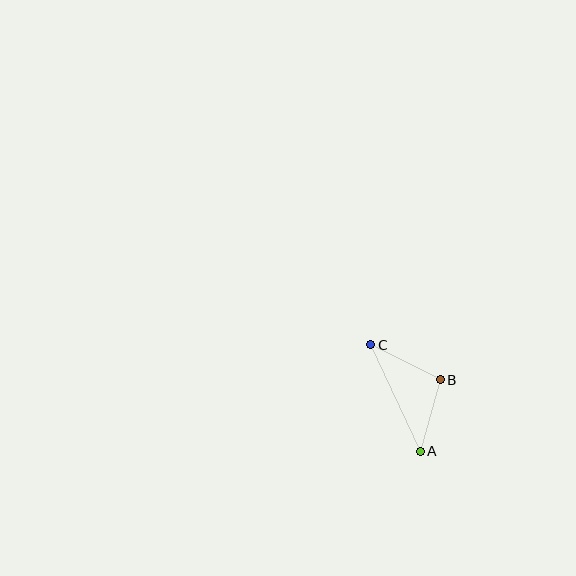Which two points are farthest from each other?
Points A and C are farthest from each other.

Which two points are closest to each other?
Points A and B are closest to each other.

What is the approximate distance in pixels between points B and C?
The distance between B and C is approximately 78 pixels.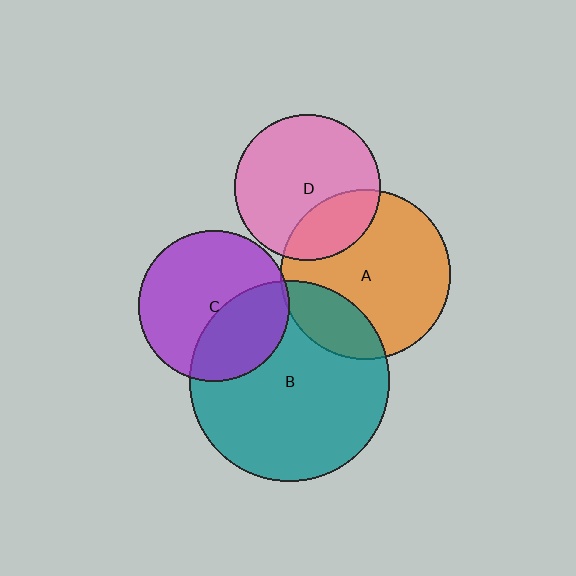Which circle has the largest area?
Circle B (teal).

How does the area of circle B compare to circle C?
Approximately 1.8 times.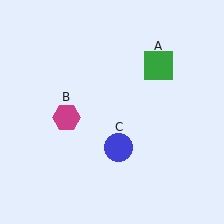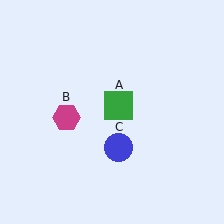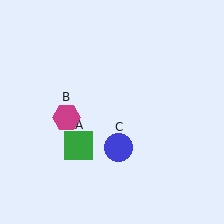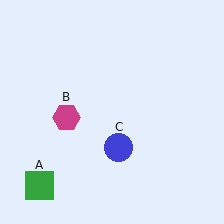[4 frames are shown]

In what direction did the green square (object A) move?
The green square (object A) moved down and to the left.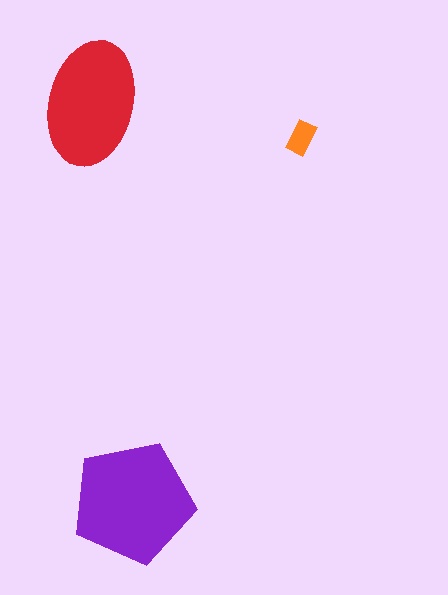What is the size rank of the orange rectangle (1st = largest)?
3rd.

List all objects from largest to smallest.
The purple pentagon, the red ellipse, the orange rectangle.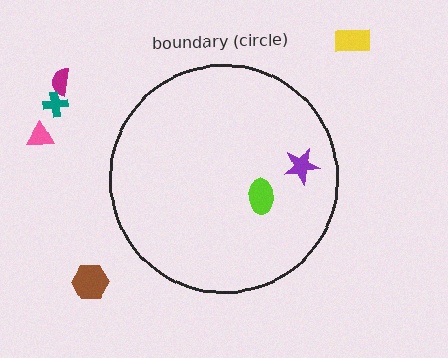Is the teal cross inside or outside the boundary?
Outside.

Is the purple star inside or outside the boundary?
Inside.